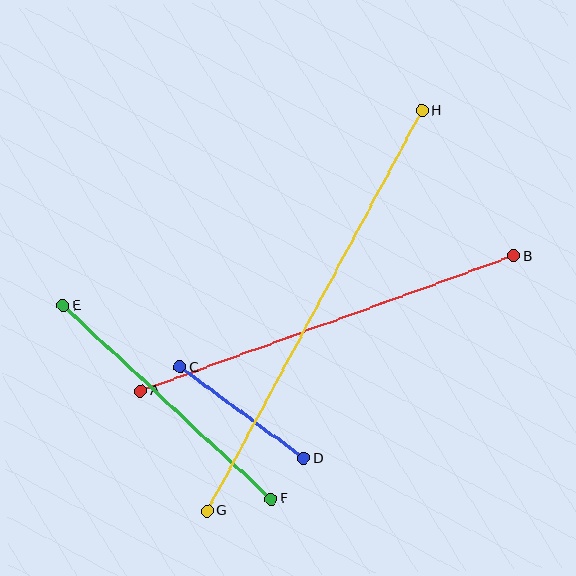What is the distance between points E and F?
The distance is approximately 284 pixels.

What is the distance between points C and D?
The distance is approximately 154 pixels.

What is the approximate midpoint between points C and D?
The midpoint is at approximately (242, 413) pixels.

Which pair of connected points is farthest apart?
Points G and H are farthest apart.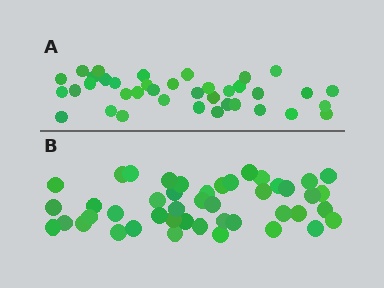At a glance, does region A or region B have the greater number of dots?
Region B (the bottom region) has more dots.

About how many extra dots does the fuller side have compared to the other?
Region B has roughly 8 or so more dots than region A.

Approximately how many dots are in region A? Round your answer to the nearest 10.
About 40 dots. (The exact count is 38, which rounds to 40.)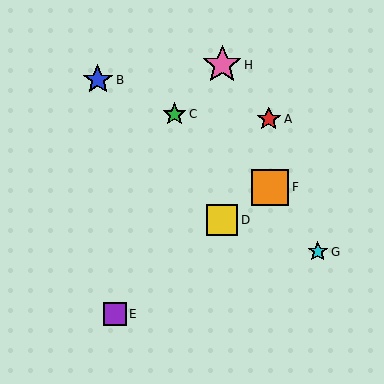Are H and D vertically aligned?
Yes, both are at x≈222.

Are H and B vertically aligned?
No, H is at x≈222 and B is at x≈98.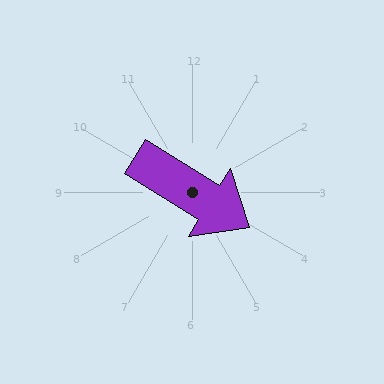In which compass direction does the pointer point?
Southeast.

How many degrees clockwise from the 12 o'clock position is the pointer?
Approximately 122 degrees.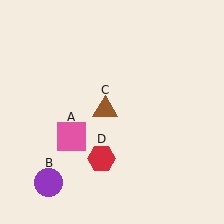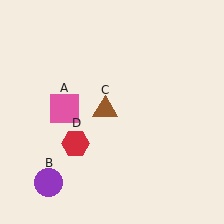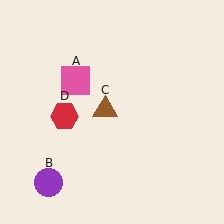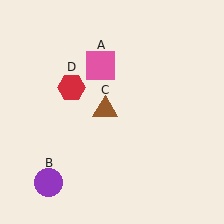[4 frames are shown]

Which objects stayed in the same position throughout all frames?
Purple circle (object B) and brown triangle (object C) remained stationary.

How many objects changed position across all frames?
2 objects changed position: pink square (object A), red hexagon (object D).